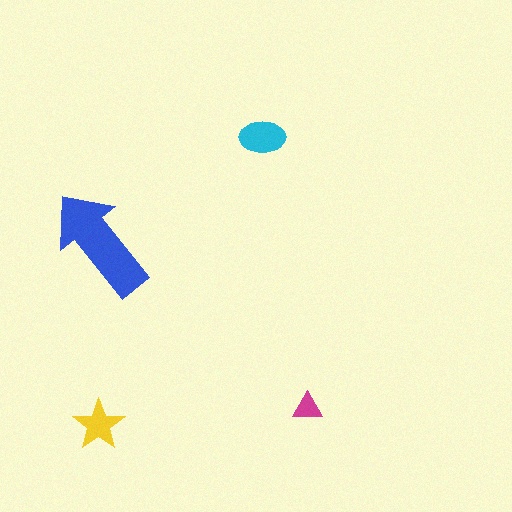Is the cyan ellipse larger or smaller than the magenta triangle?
Larger.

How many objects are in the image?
There are 4 objects in the image.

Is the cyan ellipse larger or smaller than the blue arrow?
Smaller.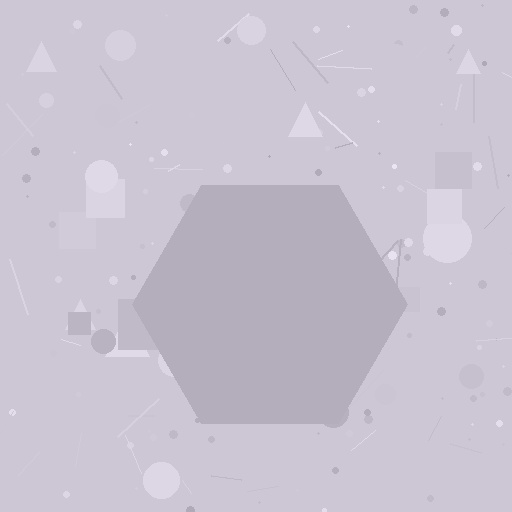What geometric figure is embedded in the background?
A hexagon is embedded in the background.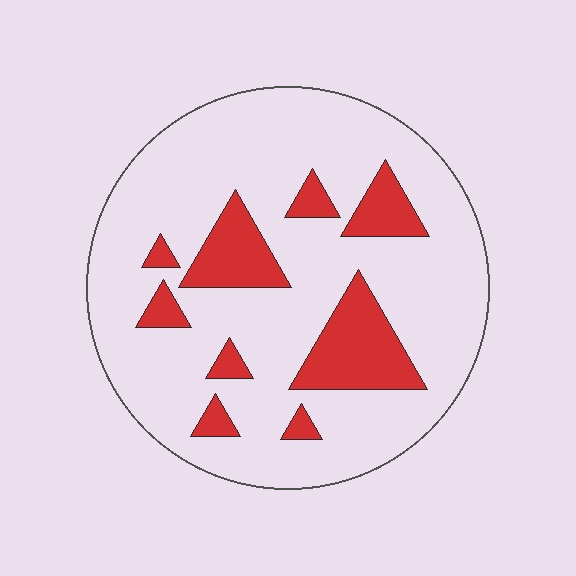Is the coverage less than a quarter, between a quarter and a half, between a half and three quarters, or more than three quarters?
Less than a quarter.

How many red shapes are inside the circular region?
9.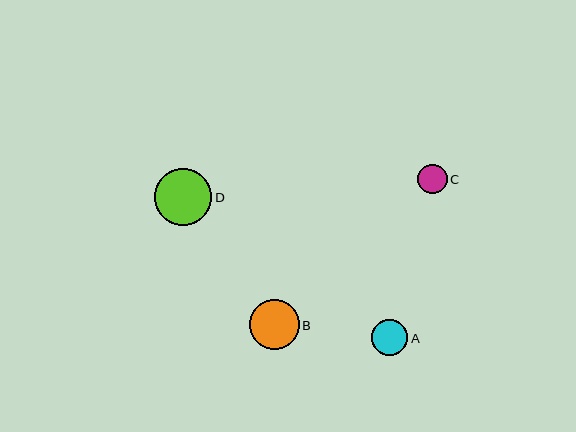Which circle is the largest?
Circle D is the largest with a size of approximately 58 pixels.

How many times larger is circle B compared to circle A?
Circle B is approximately 1.4 times the size of circle A.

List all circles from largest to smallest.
From largest to smallest: D, B, A, C.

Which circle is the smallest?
Circle C is the smallest with a size of approximately 29 pixels.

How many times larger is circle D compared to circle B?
Circle D is approximately 1.2 times the size of circle B.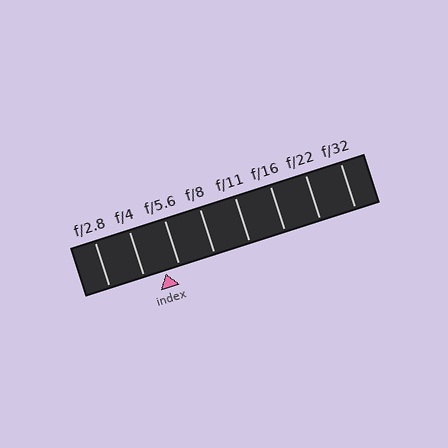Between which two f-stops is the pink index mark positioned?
The index mark is between f/4 and f/5.6.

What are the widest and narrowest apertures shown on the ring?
The widest aperture shown is f/2.8 and the narrowest is f/32.